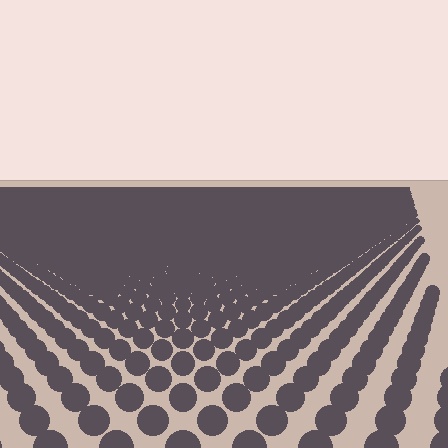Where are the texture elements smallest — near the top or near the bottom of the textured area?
Near the top.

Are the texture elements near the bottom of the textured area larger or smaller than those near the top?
Larger. Near the bottom, elements are closer to the viewer and appear at a bigger on-screen size.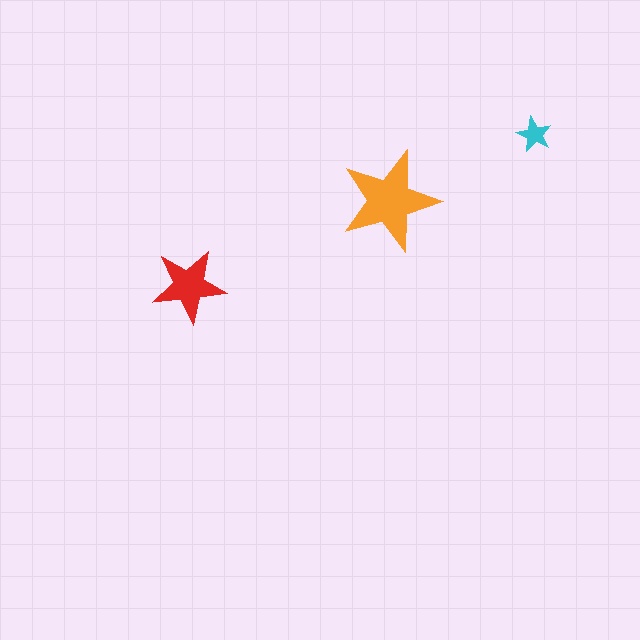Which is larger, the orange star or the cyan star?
The orange one.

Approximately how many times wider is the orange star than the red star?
About 1.5 times wider.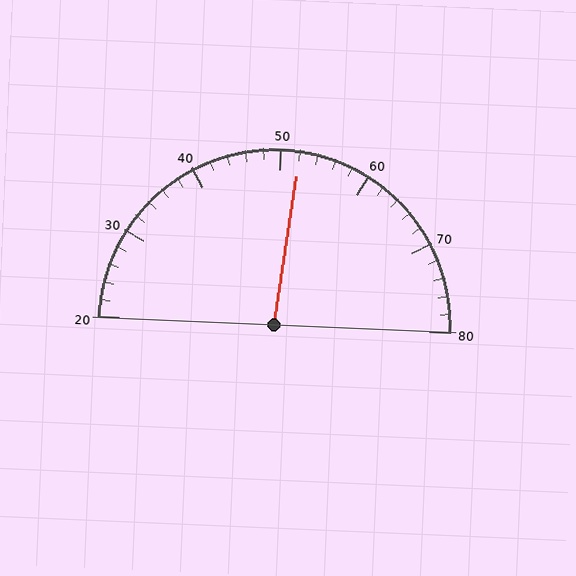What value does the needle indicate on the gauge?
The needle indicates approximately 52.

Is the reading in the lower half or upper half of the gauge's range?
The reading is in the upper half of the range (20 to 80).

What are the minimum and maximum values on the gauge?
The gauge ranges from 20 to 80.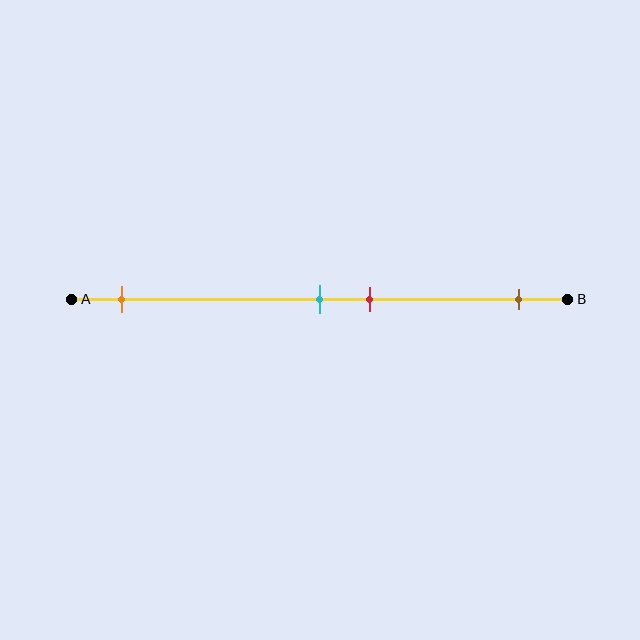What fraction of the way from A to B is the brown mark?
The brown mark is approximately 90% (0.9) of the way from A to B.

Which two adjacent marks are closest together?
The cyan and red marks are the closest adjacent pair.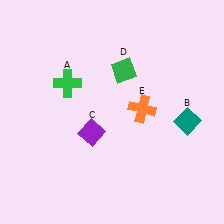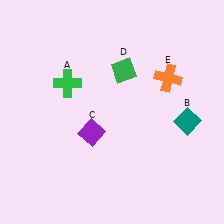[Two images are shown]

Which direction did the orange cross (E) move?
The orange cross (E) moved up.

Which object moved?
The orange cross (E) moved up.